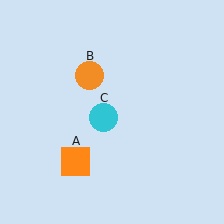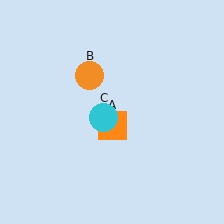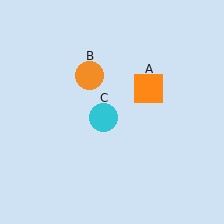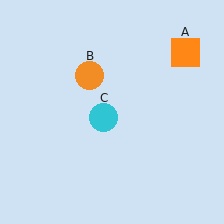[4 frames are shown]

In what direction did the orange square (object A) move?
The orange square (object A) moved up and to the right.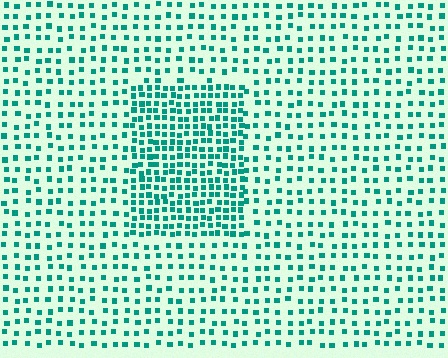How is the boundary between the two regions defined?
The boundary is defined by a change in element density (approximately 2.0x ratio). All elements are the same color, size, and shape.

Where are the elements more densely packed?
The elements are more densely packed inside the rectangle boundary.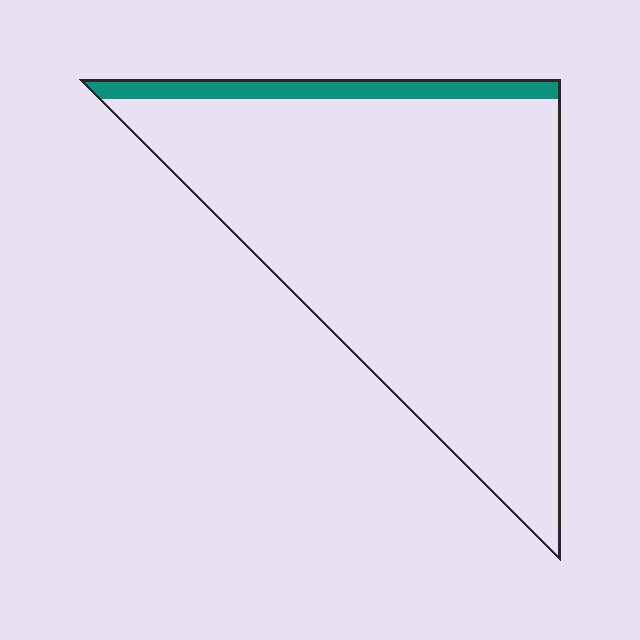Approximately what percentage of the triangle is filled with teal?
Approximately 10%.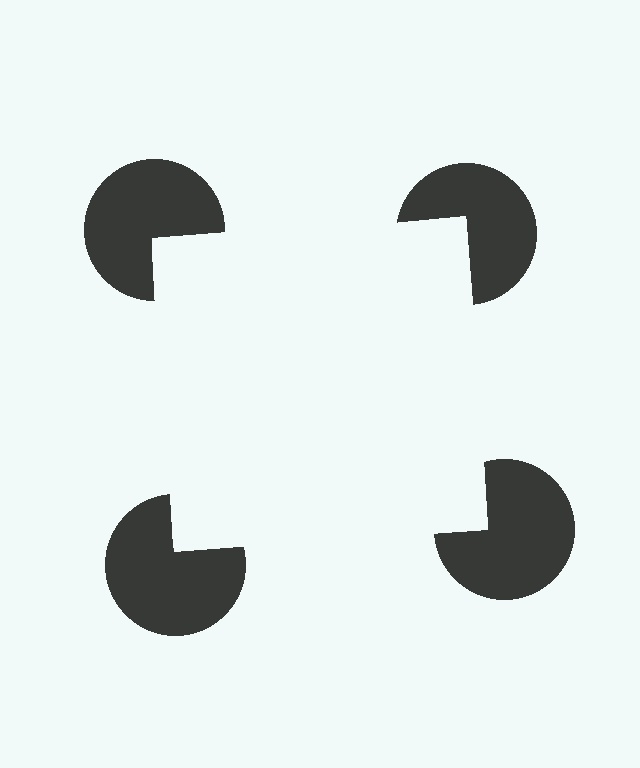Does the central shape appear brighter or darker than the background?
It typically appears slightly brighter than the background, even though no actual brightness change is drawn.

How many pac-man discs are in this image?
There are 4 — one at each vertex of the illusory square.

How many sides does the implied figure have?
4 sides.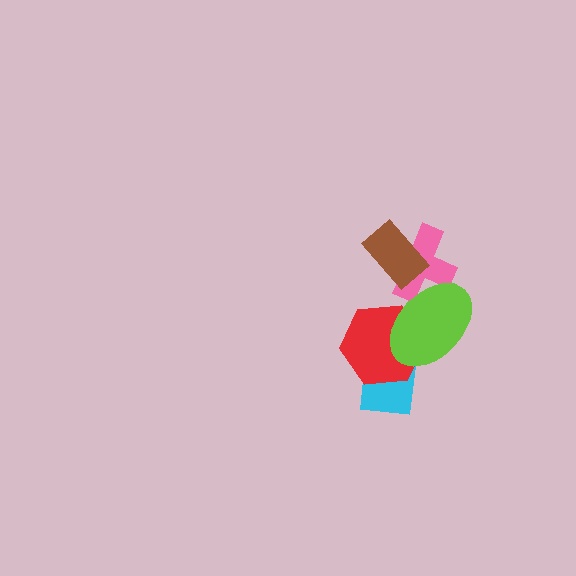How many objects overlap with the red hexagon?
2 objects overlap with the red hexagon.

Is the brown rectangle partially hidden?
No, no other shape covers it.